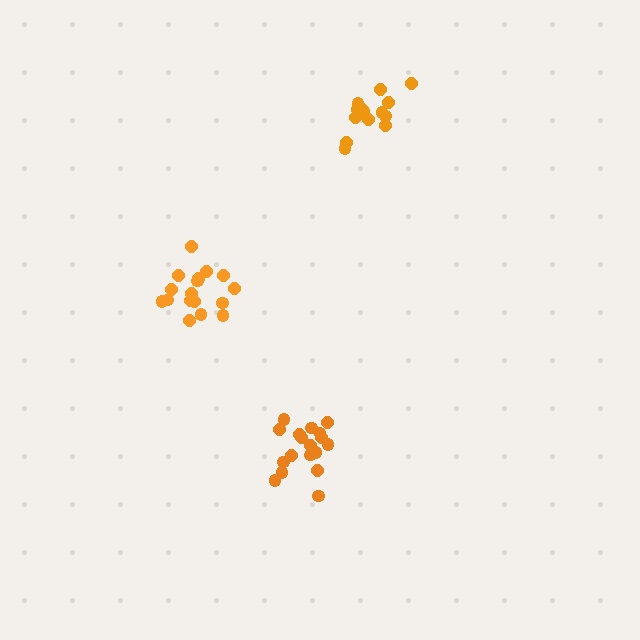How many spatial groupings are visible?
There are 3 spatial groupings.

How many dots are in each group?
Group 1: 16 dots, Group 2: 18 dots, Group 3: 17 dots (51 total).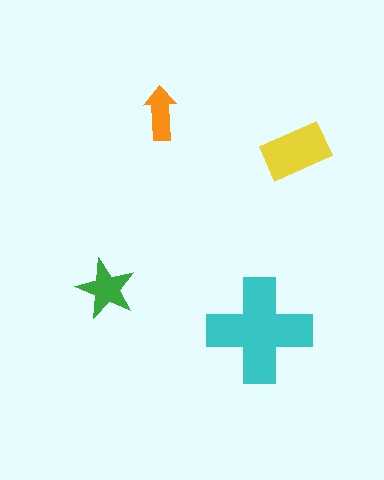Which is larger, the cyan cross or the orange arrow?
The cyan cross.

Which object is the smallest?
The orange arrow.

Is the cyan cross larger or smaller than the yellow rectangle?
Larger.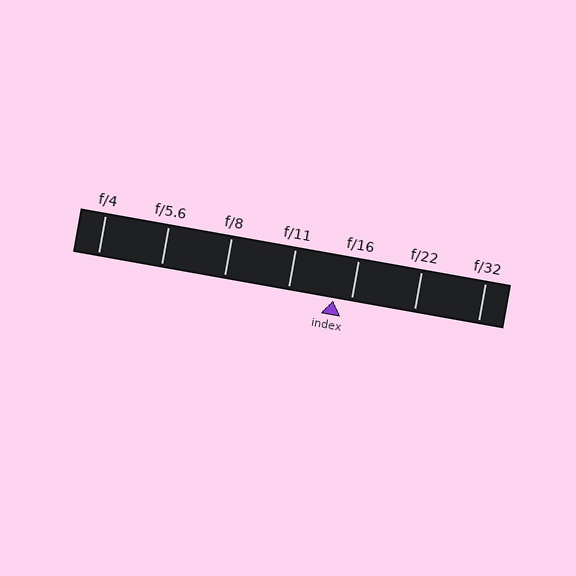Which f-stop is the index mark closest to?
The index mark is closest to f/16.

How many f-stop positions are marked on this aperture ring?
There are 7 f-stop positions marked.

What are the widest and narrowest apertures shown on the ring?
The widest aperture shown is f/4 and the narrowest is f/32.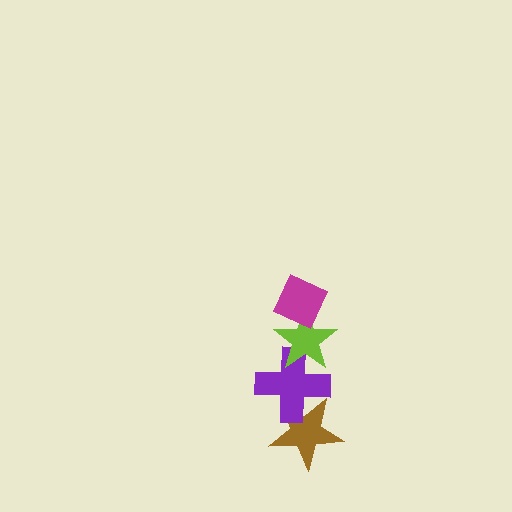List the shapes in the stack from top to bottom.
From top to bottom: the magenta diamond, the lime star, the purple cross, the brown star.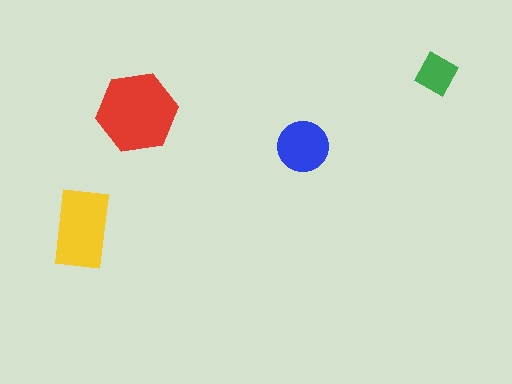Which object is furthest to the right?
The green diamond is rightmost.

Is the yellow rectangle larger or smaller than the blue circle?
Larger.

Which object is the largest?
The red hexagon.